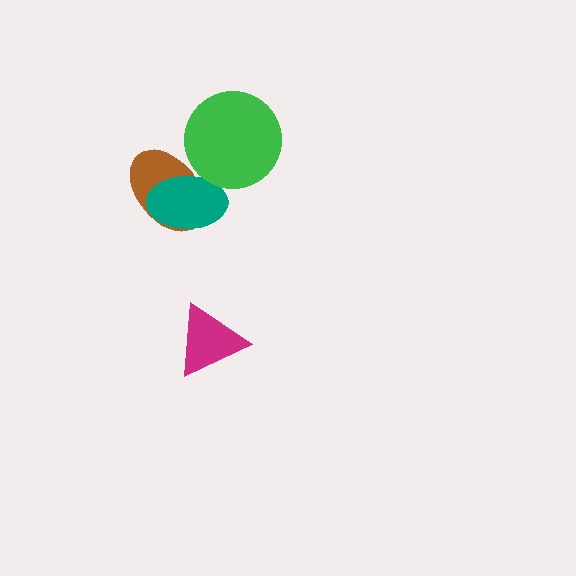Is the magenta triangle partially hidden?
No, no other shape covers it.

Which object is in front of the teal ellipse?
The green circle is in front of the teal ellipse.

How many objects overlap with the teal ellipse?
2 objects overlap with the teal ellipse.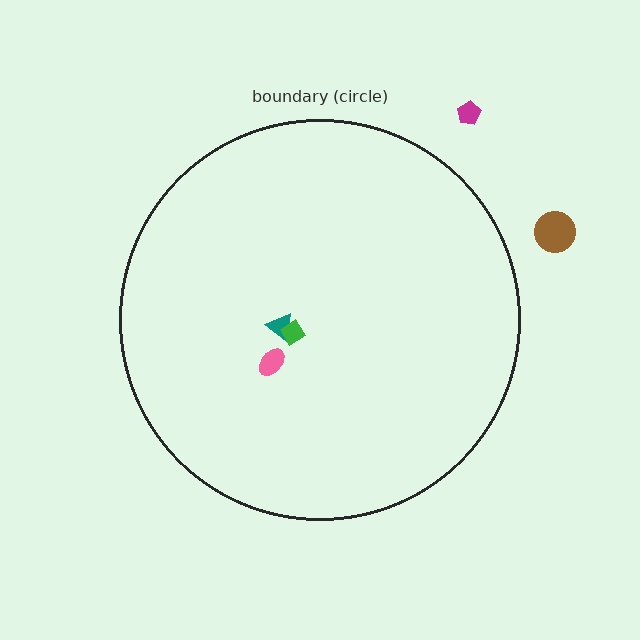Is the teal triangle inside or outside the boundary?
Inside.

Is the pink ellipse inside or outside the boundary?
Inside.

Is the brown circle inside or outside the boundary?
Outside.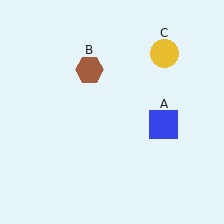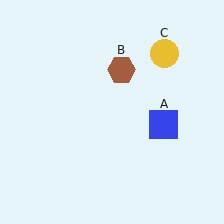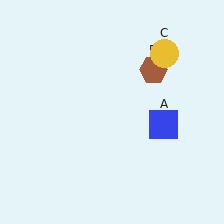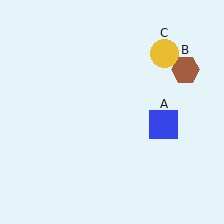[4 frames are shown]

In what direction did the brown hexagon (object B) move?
The brown hexagon (object B) moved right.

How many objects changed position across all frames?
1 object changed position: brown hexagon (object B).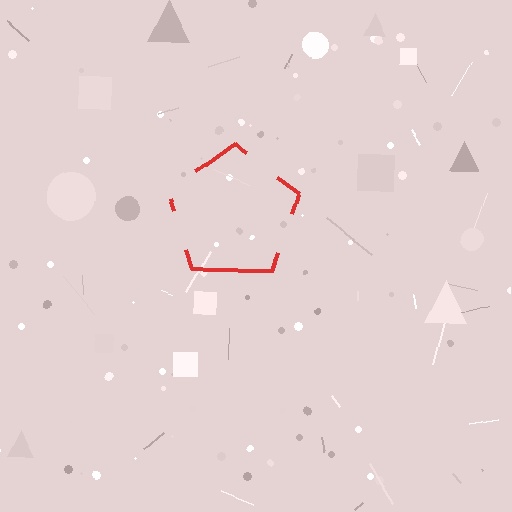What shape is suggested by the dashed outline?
The dashed outline suggests a pentagon.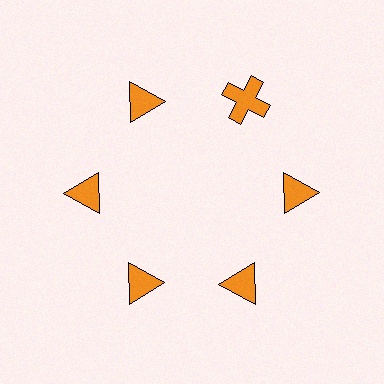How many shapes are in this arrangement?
There are 6 shapes arranged in a ring pattern.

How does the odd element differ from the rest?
It has a different shape: cross instead of triangle.